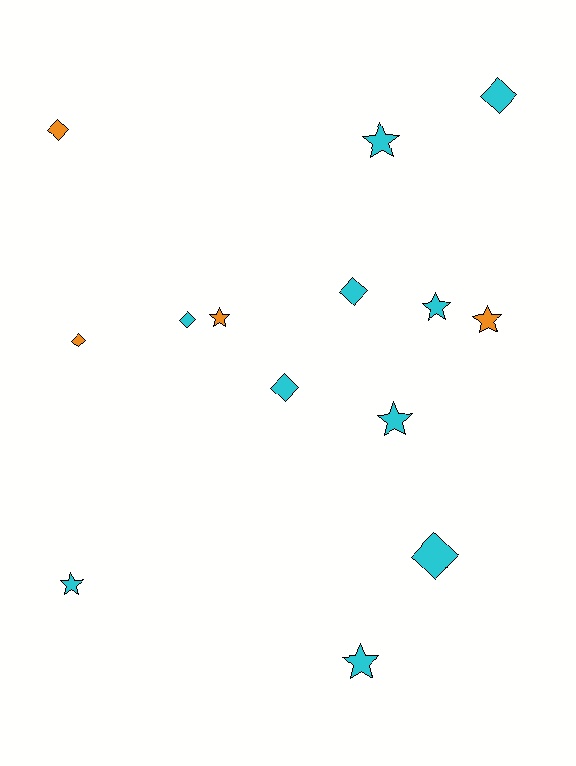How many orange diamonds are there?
There are 2 orange diamonds.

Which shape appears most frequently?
Star, with 7 objects.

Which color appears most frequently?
Cyan, with 10 objects.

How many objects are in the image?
There are 14 objects.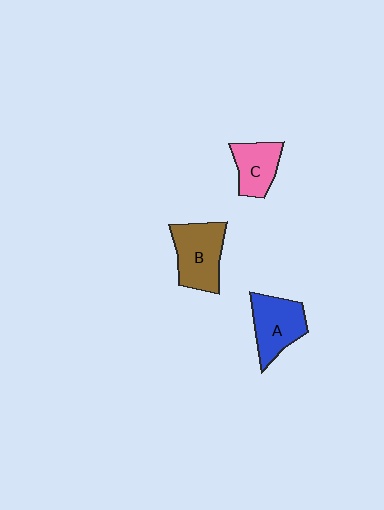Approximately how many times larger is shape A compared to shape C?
Approximately 1.3 times.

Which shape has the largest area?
Shape B (brown).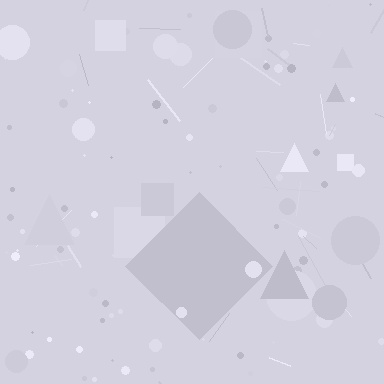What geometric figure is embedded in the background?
A diamond is embedded in the background.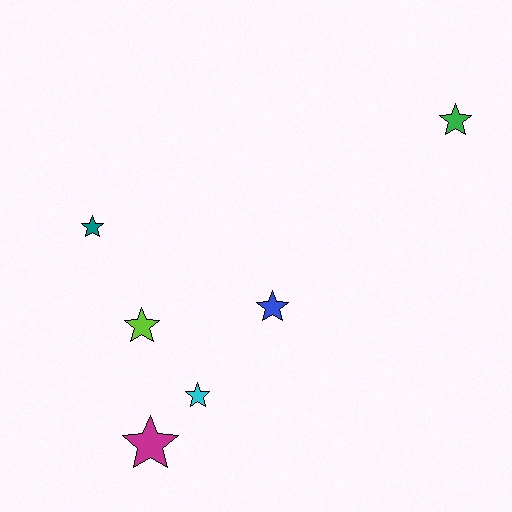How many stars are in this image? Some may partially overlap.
There are 6 stars.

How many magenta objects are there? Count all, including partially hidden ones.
There is 1 magenta object.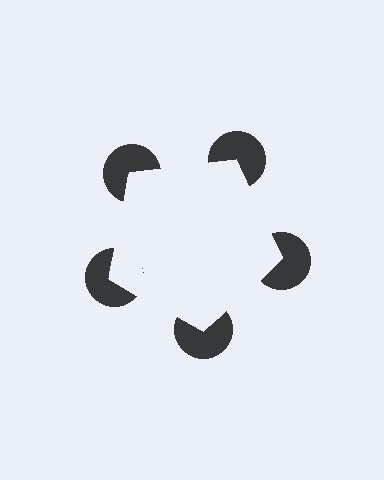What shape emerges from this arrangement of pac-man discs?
An illusory pentagon — its edges are inferred from the aligned wedge cuts in the pac-man discs, not physically drawn.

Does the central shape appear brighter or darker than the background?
It typically appears slightly brighter than the background, even though no actual brightness change is drawn.